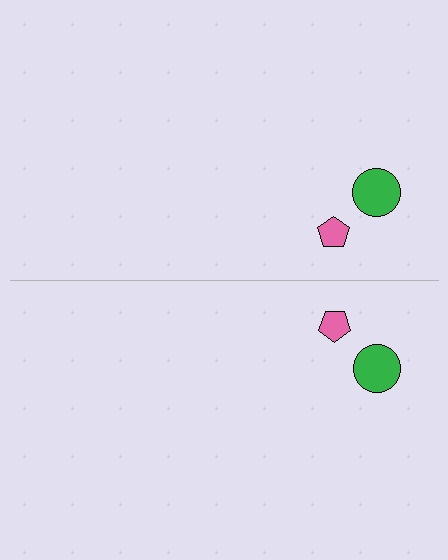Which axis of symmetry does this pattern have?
The pattern has a horizontal axis of symmetry running through the center of the image.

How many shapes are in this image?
There are 4 shapes in this image.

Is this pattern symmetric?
Yes, this pattern has bilateral (reflection) symmetry.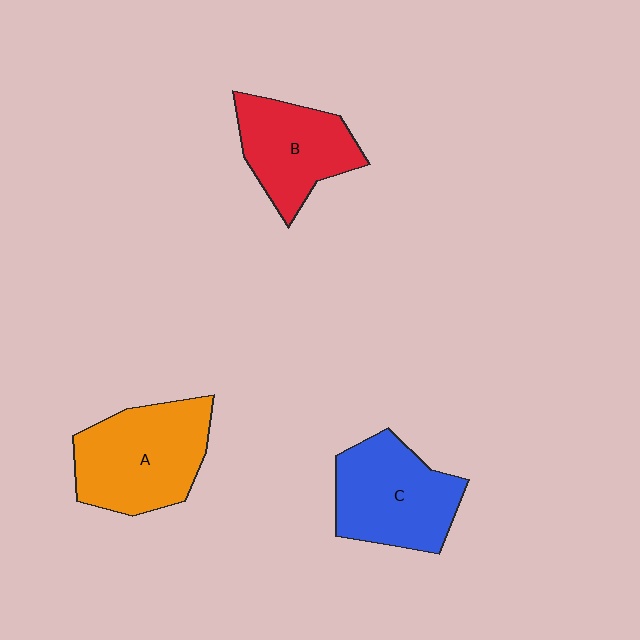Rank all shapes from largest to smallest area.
From largest to smallest: A (orange), C (blue), B (red).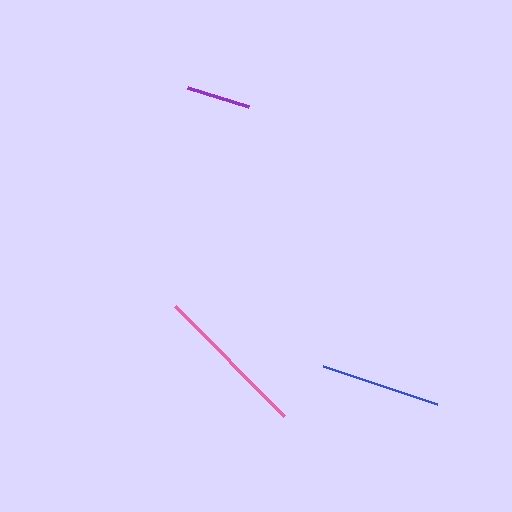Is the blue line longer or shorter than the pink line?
The pink line is longer than the blue line.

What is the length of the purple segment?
The purple segment is approximately 64 pixels long.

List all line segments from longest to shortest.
From longest to shortest: pink, blue, purple.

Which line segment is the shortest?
The purple line is the shortest at approximately 64 pixels.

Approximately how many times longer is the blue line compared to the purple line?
The blue line is approximately 1.9 times the length of the purple line.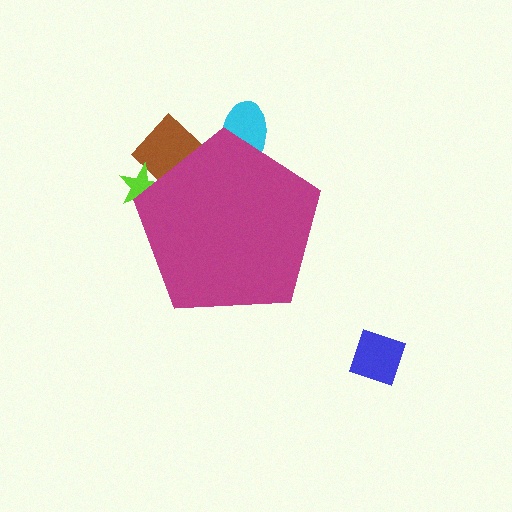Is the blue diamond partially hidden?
No, the blue diamond is fully visible.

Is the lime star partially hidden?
Yes, the lime star is partially hidden behind the magenta pentagon.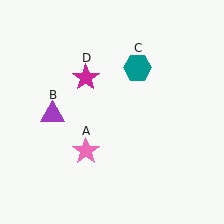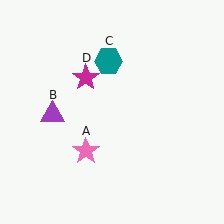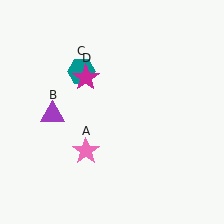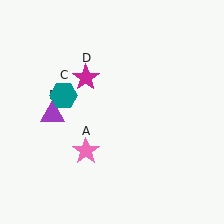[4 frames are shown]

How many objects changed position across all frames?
1 object changed position: teal hexagon (object C).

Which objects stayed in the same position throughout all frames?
Pink star (object A) and purple triangle (object B) and magenta star (object D) remained stationary.